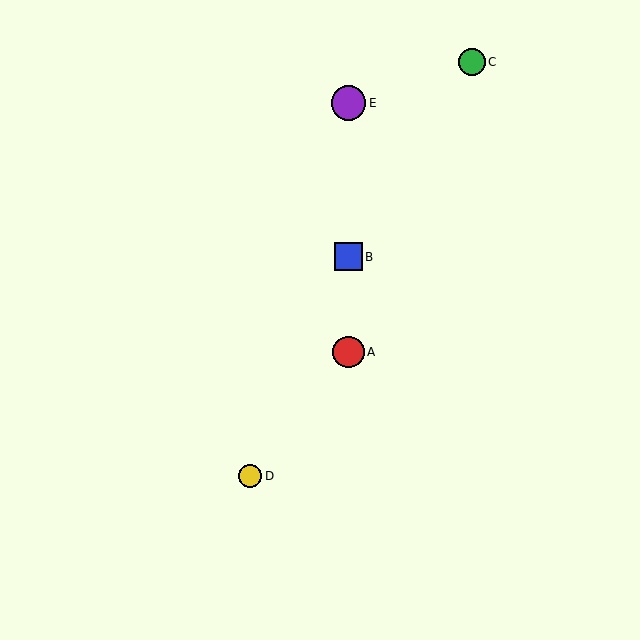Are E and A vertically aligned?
Yes, both are at x≈349.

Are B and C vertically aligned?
No, B is at x≈349 and C is at x≈472.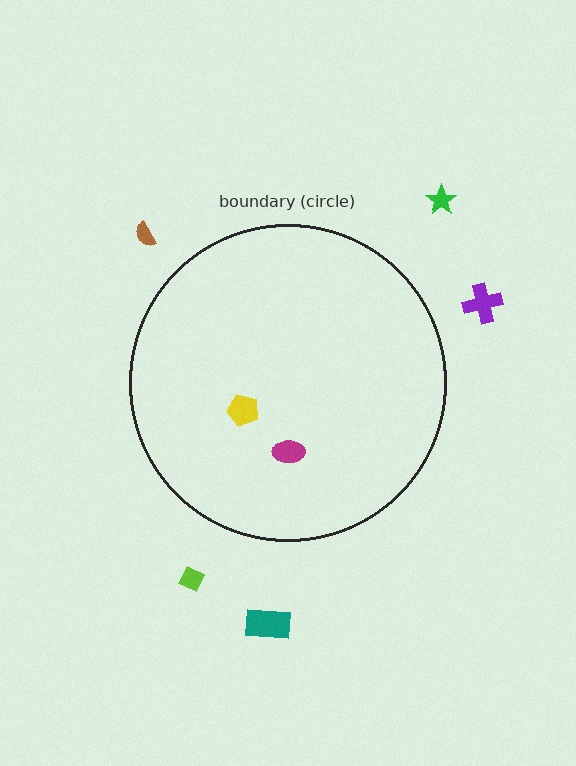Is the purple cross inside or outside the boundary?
Outside.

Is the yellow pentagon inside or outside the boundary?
Inside.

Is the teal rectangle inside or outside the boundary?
Outside.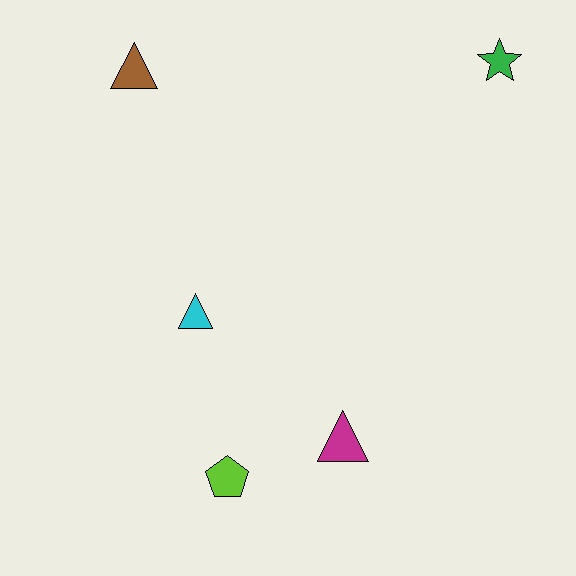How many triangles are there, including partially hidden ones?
There are 3 triangles.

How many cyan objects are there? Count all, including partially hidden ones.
There is 1 cyan object.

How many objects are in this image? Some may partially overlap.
There are 5 objects.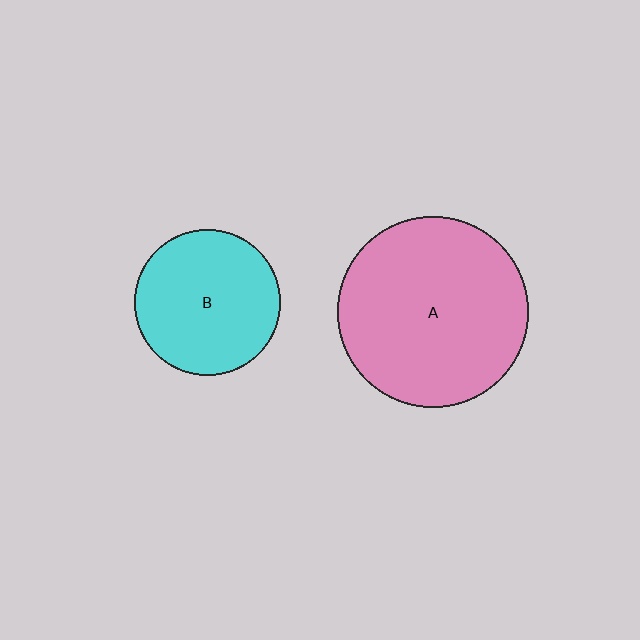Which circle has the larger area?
Circle A (pink).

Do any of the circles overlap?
No, none of the circles overlap.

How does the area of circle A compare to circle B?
Approximately 1.7 times.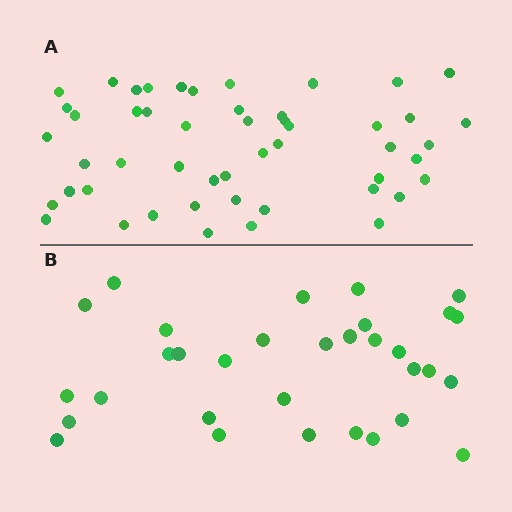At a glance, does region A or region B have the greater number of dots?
Region A (the top region) has more dots.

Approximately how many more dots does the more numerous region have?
Region A has approximately 20 more dots than region B.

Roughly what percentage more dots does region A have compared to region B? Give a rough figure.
About 55% more.